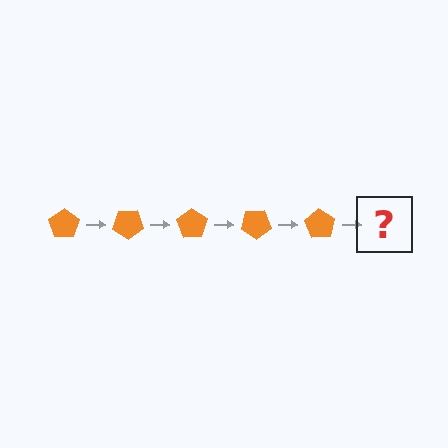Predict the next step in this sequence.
The next step is an orange pentagon rotated 175 degrees.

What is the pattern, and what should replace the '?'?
The pattern is that the pentagon rotates 35 degrees each step. The '?' should be an orange pentagon rotated 175 degrees.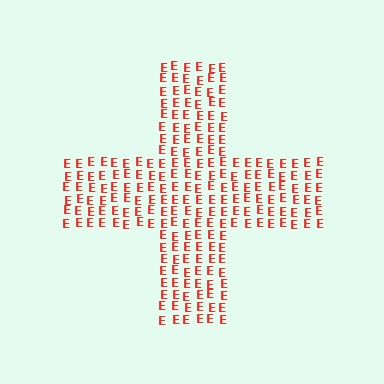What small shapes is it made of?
It is made of small letter E's.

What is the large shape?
The large shape is a cross.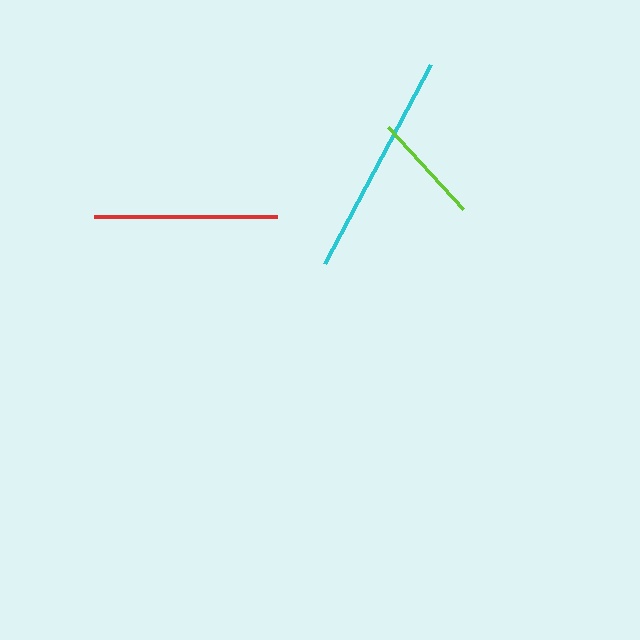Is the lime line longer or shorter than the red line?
The red line is longer than the lime line.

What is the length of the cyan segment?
The cyan segment is approximately 226 pixels long.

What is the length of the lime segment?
The lime segment is approximately 110 pixels long.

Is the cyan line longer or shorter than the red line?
The cyan line is longer than the red line.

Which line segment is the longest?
The cyan line is the longest at approximately 226 pixels.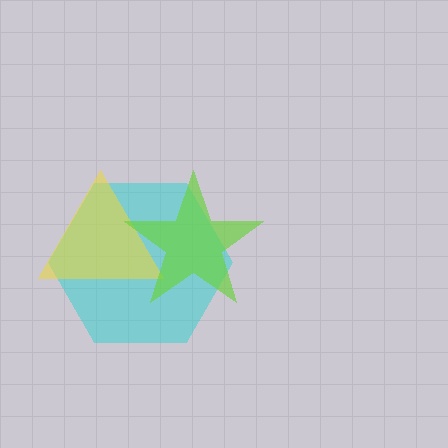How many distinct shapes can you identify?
There are 3 distinct shapes: a cyan hexagon, a yellow triangle, a lime star.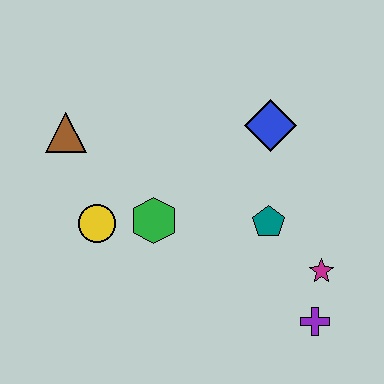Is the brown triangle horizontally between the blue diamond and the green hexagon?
No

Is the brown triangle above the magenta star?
Yes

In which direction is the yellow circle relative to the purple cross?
The yellow circle is to the left of the purple cross.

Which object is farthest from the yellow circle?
The purple cross is farthest from the yellow circle.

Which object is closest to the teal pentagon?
The magenta star is closest to the teal pentagon.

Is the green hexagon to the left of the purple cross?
Yes